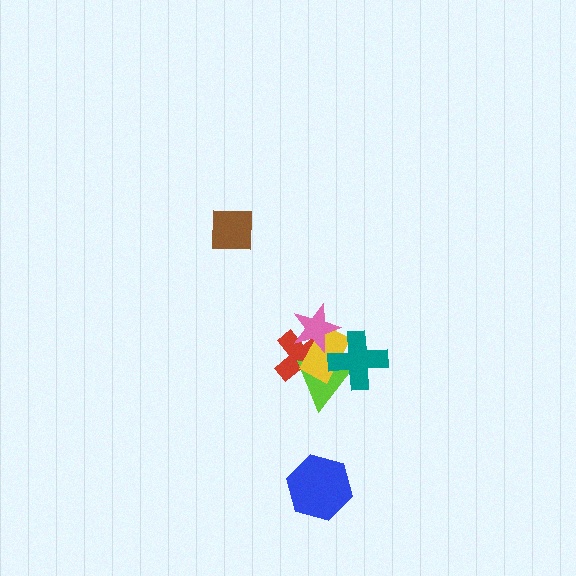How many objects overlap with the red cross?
3 objects overlap with the red cross.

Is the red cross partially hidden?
Yes, it is partially covered by another shape.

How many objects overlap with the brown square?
0 objects overlap with the brown square.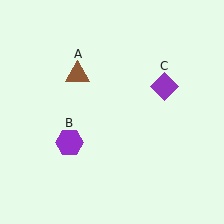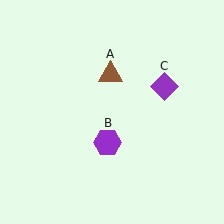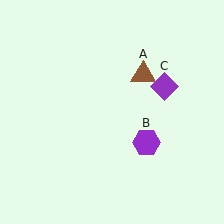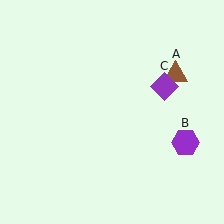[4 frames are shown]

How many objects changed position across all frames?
2 objects changed position: brown triangle (object A), purple hexagon (object B).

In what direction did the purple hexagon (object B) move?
The purple hexagon (object B) moved right.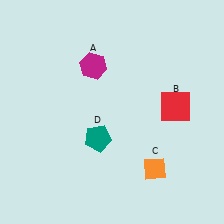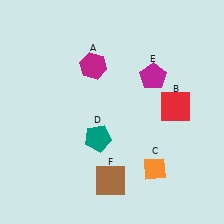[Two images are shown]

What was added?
A magenta pentagon (E), a brown square (F) were added in Image 2.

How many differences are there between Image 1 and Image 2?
There are 2 differences between the two images.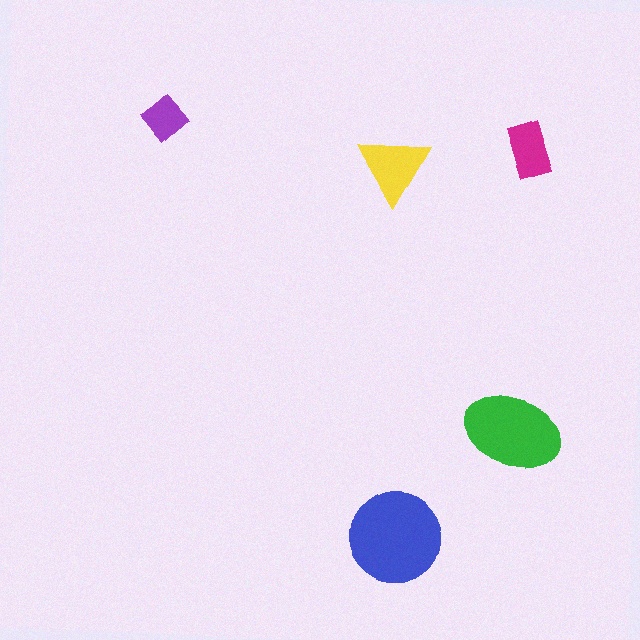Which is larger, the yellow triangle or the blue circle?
The blue circle.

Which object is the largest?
The blue circle.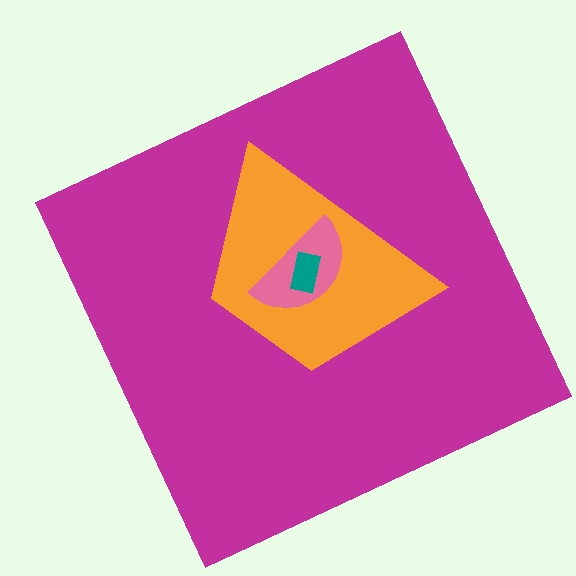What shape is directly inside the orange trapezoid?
The pink semicircle.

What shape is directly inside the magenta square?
The orange trapezoid.